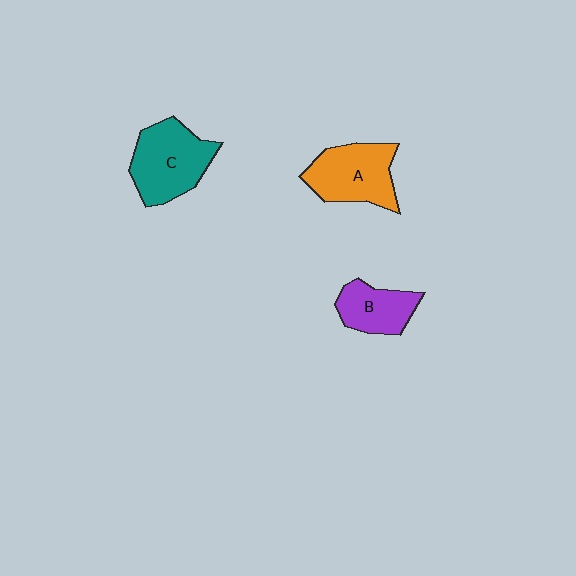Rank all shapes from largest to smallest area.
From largest to smallest: C (teal), A (orange), B (purple).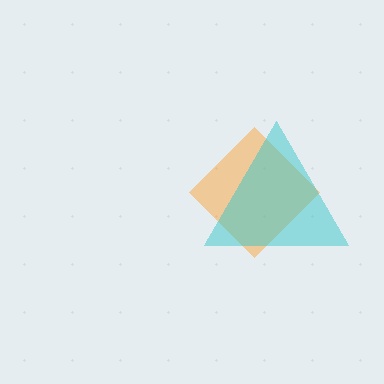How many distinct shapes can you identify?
There are 2 distinct shapes: an orange diamond, a cyan triangle.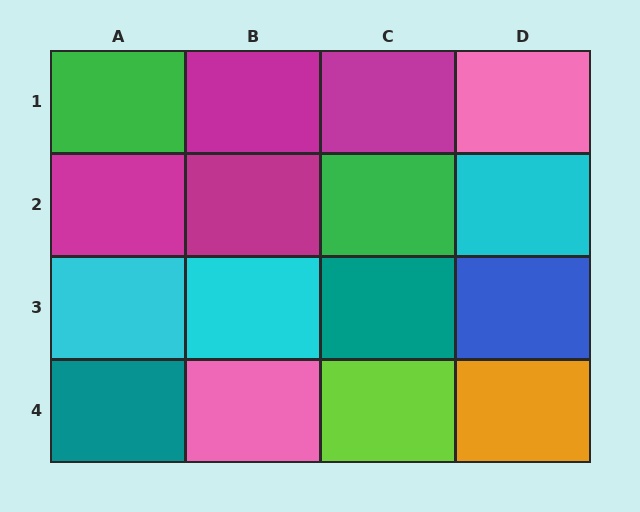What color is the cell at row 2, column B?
Magenta.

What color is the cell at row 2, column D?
Cyan.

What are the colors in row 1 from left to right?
Green, magenta, magenta, pink.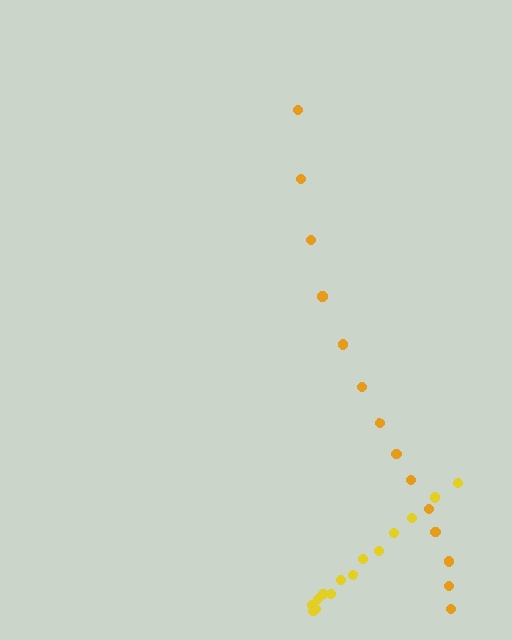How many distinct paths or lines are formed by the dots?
There are 2 distinct paths.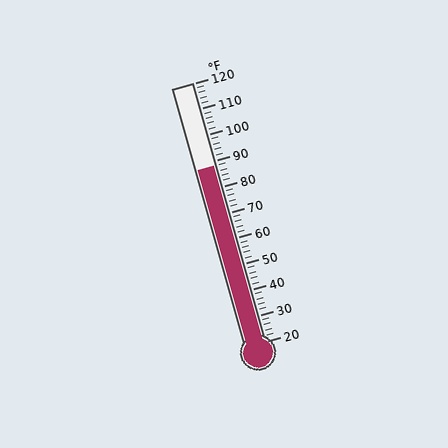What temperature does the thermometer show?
The thermometer shows approximately 88°F.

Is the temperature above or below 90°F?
The temperature is below 90°F.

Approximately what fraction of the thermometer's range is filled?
The thermometer is filled to approximately 70% of its range.